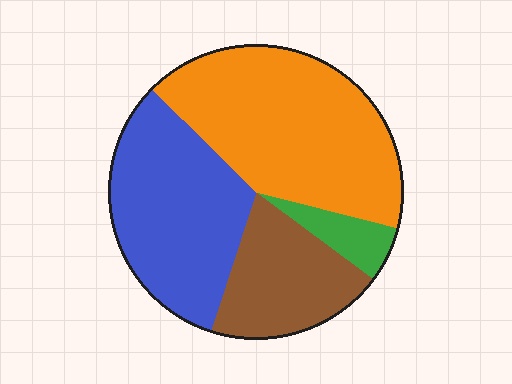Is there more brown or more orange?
Orange.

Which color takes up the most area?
Orange, at roughly 40%.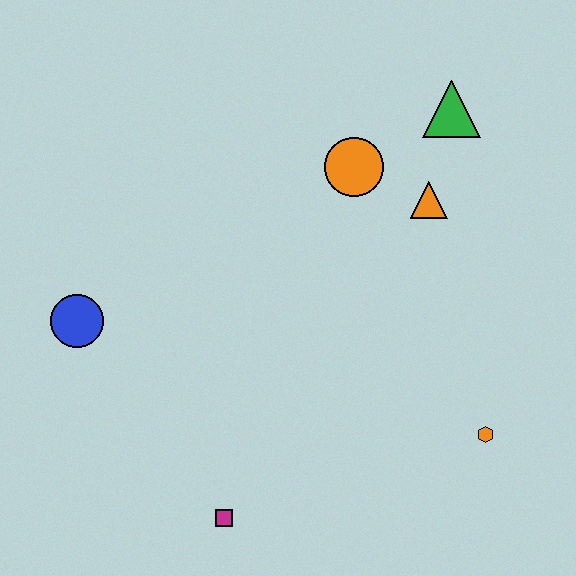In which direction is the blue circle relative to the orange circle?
The blue circle is to the left of the orange circle.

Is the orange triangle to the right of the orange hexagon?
No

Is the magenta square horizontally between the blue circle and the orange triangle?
Yes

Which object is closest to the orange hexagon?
The orange triangle is closest to the orange hexagon.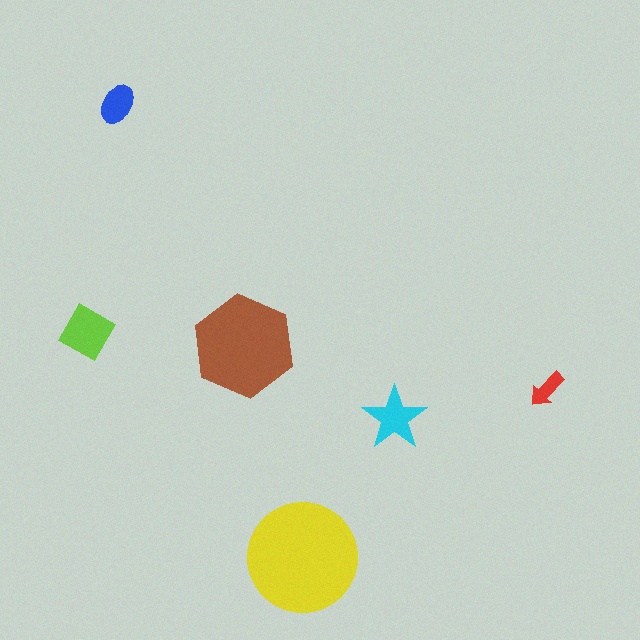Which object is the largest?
The yellow circle.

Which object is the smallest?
The red arrow.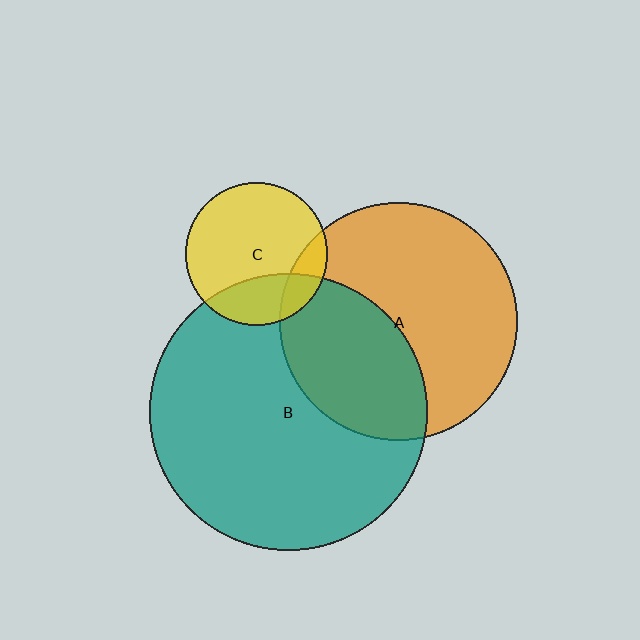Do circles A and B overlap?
Yes.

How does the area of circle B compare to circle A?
Approximately 1.4 times.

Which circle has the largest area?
Circle B (teal).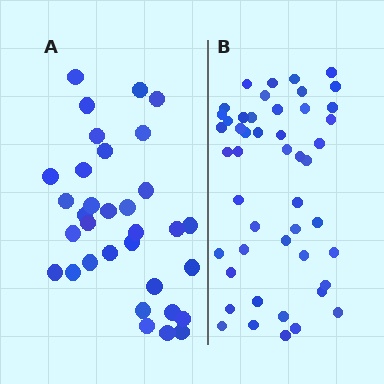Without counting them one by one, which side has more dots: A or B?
Region B (the right region) has more dots.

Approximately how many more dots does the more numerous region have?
Region B has approximately 15 more dots than region A.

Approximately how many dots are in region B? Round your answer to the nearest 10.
About 50 dots. (The exact count is 48, which rounds to 50.)